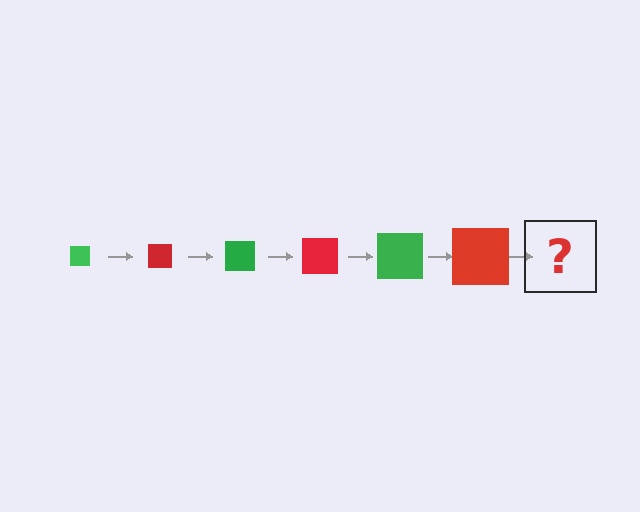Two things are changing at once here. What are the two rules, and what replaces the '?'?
The two rules are that the square grows larger each step and the color cycles through green and red. The '?' should be a green square, larger than the previous one.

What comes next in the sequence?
The next element should be a green square, larger than the previous one.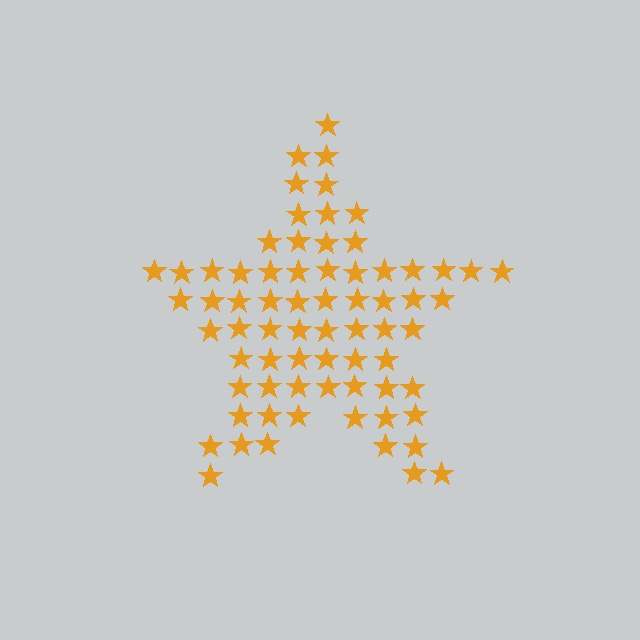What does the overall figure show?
The overall figure shows a star.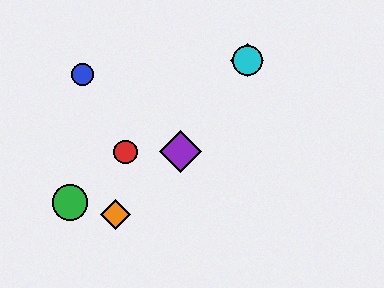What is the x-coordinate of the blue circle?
The blue circle is at x≈82.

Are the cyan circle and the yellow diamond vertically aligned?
Yes, both are at x≈247.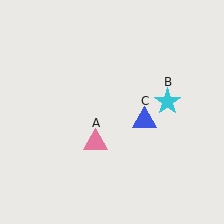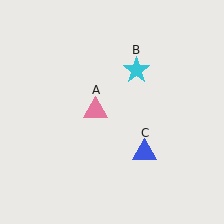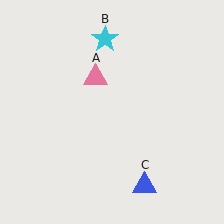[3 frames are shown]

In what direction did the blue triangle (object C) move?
The blue triangle (object C) moved down.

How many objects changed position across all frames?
3 objects changed position: pink triangle (object A), cyan star (object B), blue triangle (object C).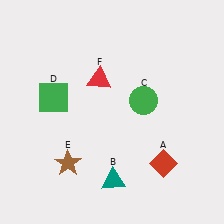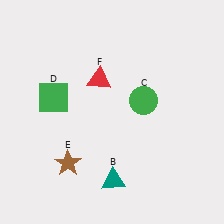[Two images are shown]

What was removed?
The red diamond (A) was removed in Image 2.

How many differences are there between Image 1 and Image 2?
There is 1 difference between the two images.